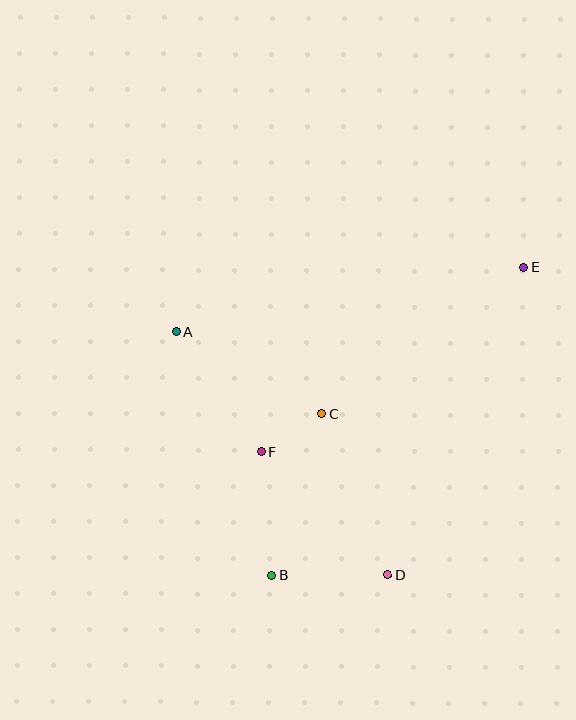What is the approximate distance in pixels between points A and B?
The distance between A and B is approximately 261 pixels.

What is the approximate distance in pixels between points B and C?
The distance between B and C is approximately 169 pixels.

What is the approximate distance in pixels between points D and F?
The distance between D and F is approximately 177 pixels.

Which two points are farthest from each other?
Points B and E are farthest from each other.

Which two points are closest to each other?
Points C and F are closest to each other.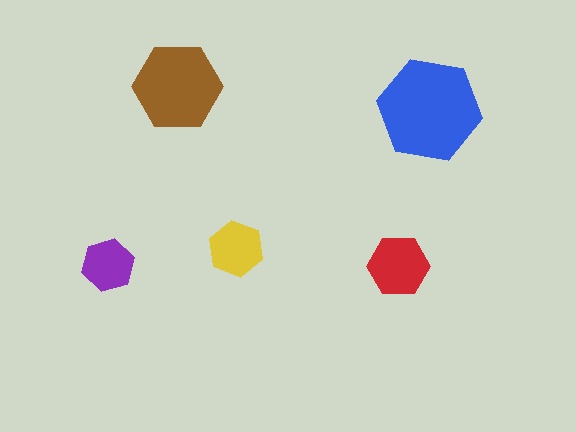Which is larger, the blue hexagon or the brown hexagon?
The blue one.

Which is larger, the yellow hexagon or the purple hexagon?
The yellow one.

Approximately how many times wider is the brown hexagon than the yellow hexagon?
About 1.5 times wider.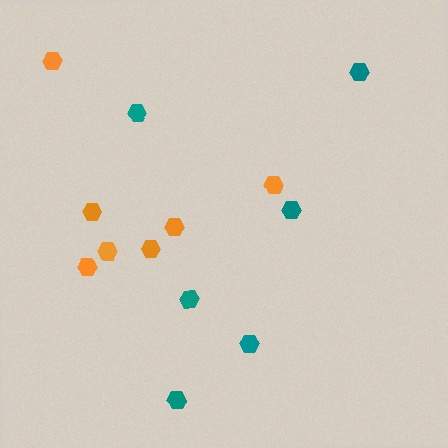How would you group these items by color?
There are 2 groups: one group of orange hexagons (7) and one group of teal hexagons (6).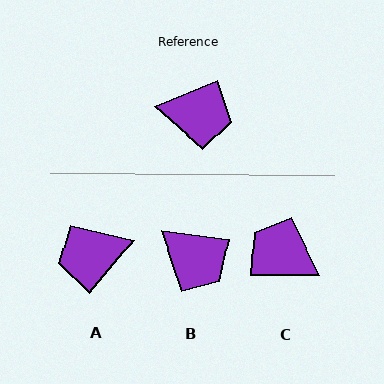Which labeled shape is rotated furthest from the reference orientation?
C, about 158 degrees away.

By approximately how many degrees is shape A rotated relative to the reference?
Approximately 152 degrees clockwise.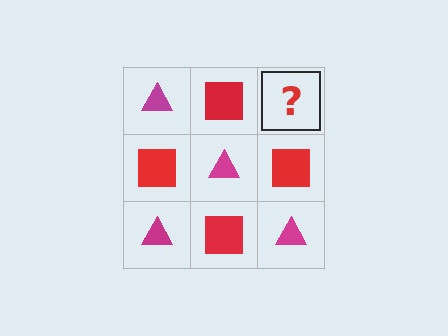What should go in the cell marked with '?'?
The missing cell should contain a magenta triangle.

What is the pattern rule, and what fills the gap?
The rule is that it alternates magenta triangle and red square in a checkerboard pattern. The gap should be filled with a magenta triangle.